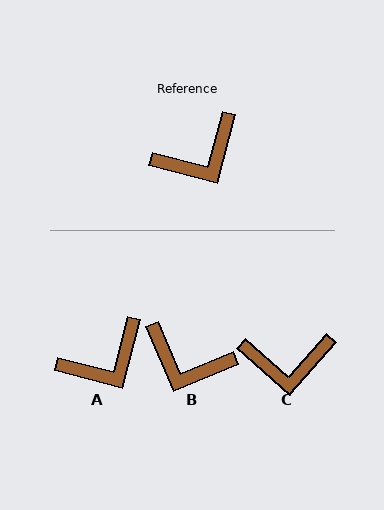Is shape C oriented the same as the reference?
No, it is off by about 27 degrees.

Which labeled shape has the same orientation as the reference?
A.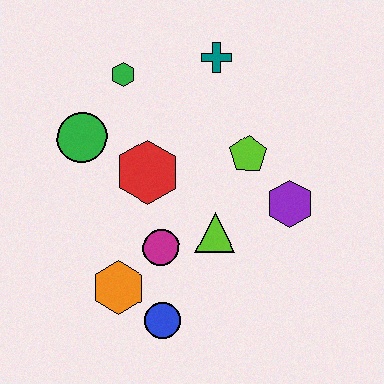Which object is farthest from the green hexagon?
The blue circle is farthest from the green hexagon.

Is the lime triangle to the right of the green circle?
Yes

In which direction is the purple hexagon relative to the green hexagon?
The purple hexagon is to the right of the green hexagon.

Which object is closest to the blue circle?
The orange hexagon is closest to the blue circle.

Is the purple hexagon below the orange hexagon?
No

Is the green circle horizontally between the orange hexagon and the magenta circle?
No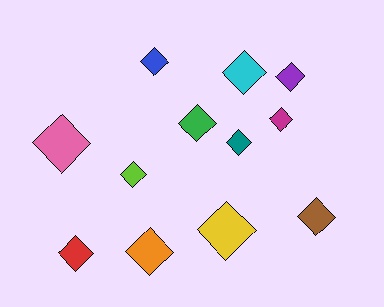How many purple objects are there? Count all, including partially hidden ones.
There is 1 purple object.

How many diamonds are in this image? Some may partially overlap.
There are 12 diamonds.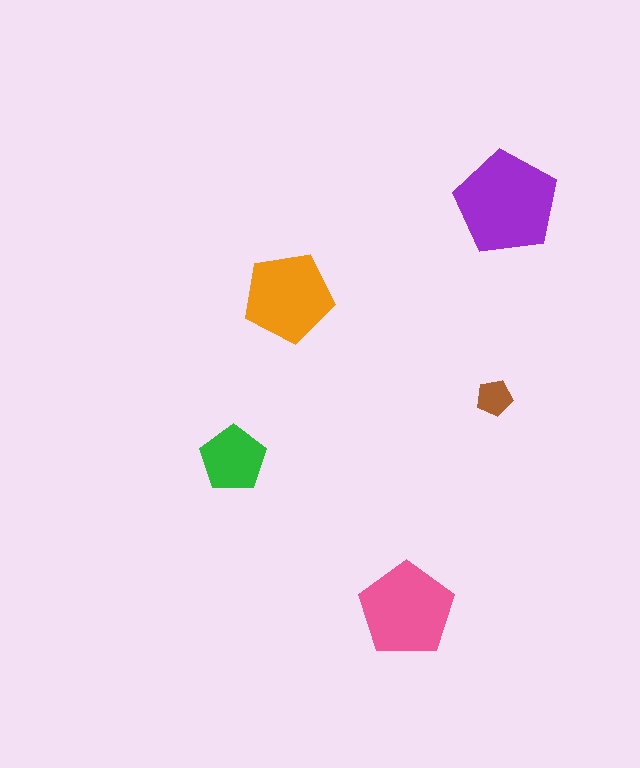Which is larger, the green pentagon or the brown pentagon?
The green one.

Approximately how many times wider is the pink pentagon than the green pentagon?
About 1.5 times wider.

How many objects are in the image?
There are 5 objects in the image.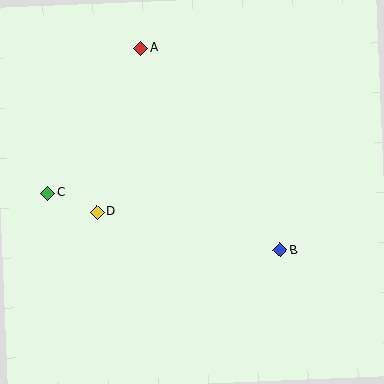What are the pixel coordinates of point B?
Point B is at (280, 250).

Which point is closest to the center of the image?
Point D at (97, 212) is closest to the center.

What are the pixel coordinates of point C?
Point C is at (48, 193).